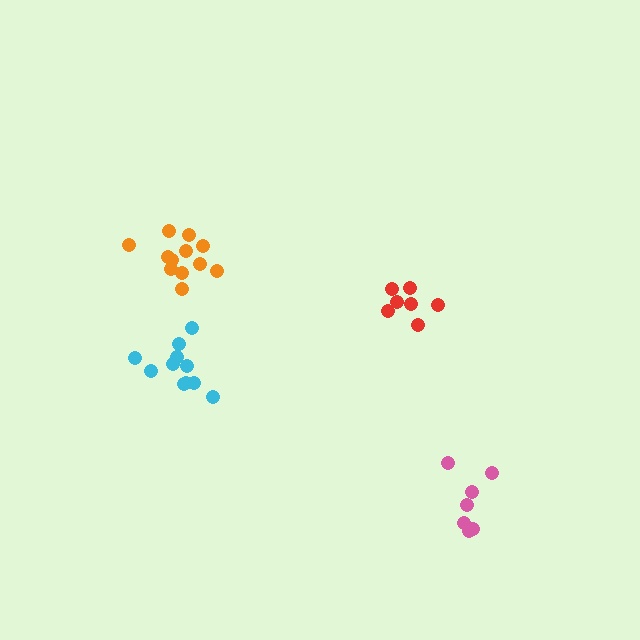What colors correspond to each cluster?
The clusters are colored: red, pink, orange, cyan.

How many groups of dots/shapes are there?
There are 4 groups.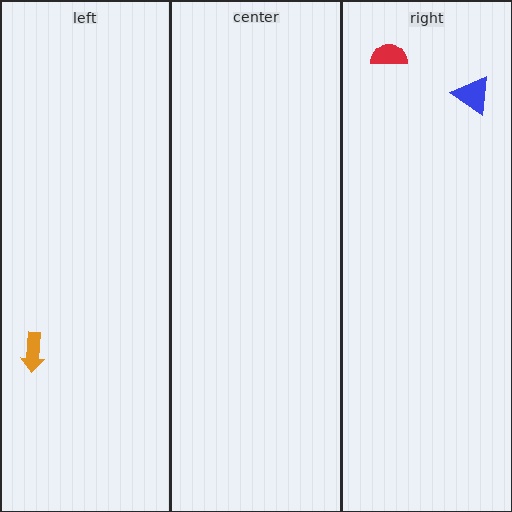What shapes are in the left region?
The orange arrow.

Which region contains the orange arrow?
The left region.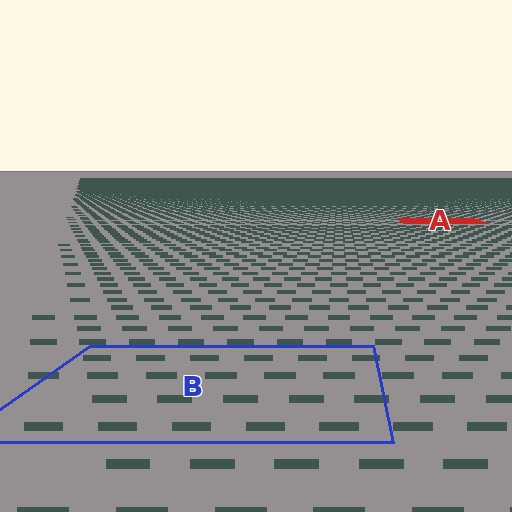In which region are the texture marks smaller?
The texture marks are smaller in region A, because it is farther away.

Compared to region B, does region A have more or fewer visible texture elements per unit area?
Region A has more texture elements per unit area — they are packed more densely because it is farther away.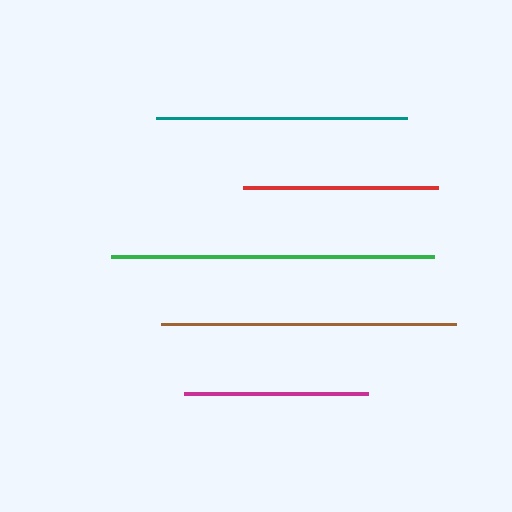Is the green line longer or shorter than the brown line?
The green line is longer than the brown line.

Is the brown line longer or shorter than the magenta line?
The brown line is longer than the magenta line.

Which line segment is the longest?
The green line is the longest at approximately 322 pixels.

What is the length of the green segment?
The green segment is approximately 322 pixels long.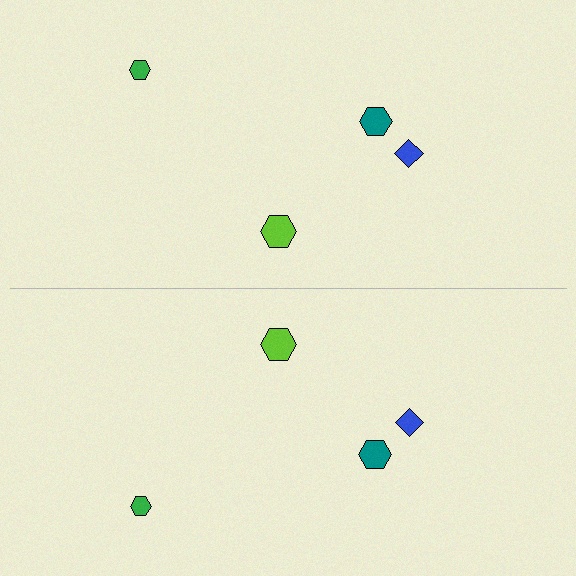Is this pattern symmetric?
Yes, this pattern has bilateral (reflection) symmetry.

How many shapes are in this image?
There are 8 shapes in this image.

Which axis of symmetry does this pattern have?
The pattern has a horizontal axis of symmetry running through the center of the image.